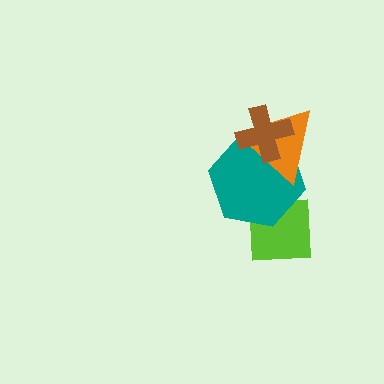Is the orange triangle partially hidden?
Yes, it is partially covered by another shape.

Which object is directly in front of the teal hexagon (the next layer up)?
The orange triangle is directly in front of the teal hexagon.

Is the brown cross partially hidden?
No, no other shape covers it.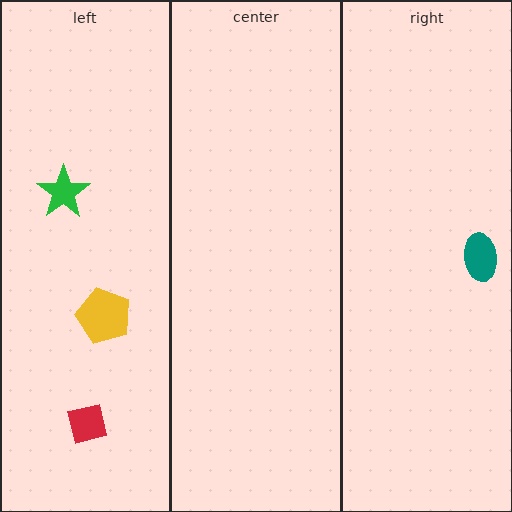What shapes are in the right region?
The teal ellipse.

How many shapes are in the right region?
1.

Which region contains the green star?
The left region.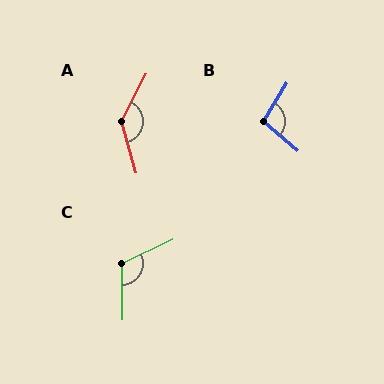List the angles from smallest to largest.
B (100°), C (115°), A (138°).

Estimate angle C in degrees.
Approximately 115 degrees.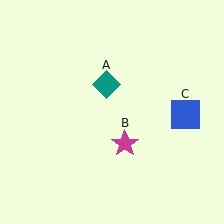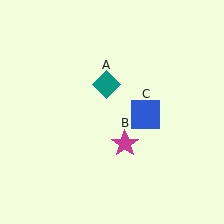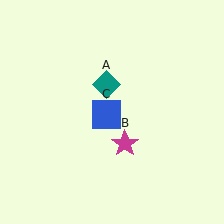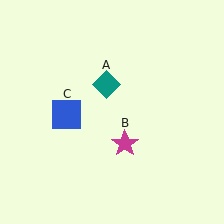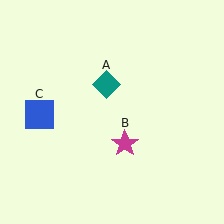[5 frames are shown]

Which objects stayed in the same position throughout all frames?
Teal diamond (object A) and magenta star (object B) remained stationary.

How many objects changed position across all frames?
1 object changed position: blue square (object C).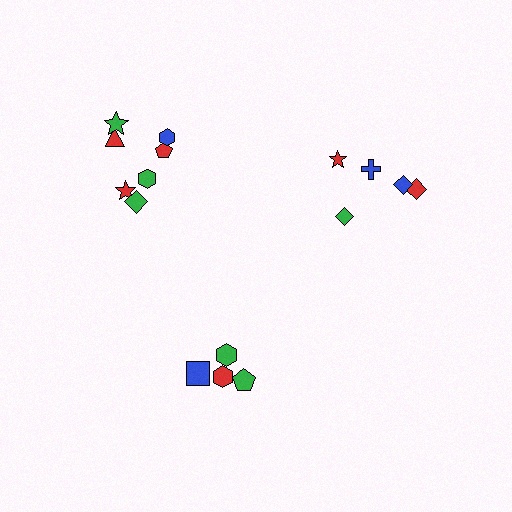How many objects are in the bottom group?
There are 4 objects.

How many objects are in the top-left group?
There are 7 objects.